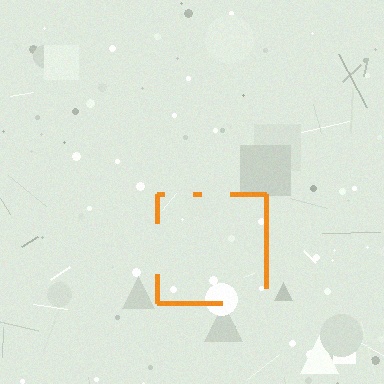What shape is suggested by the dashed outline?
The dashed outline suggests a square.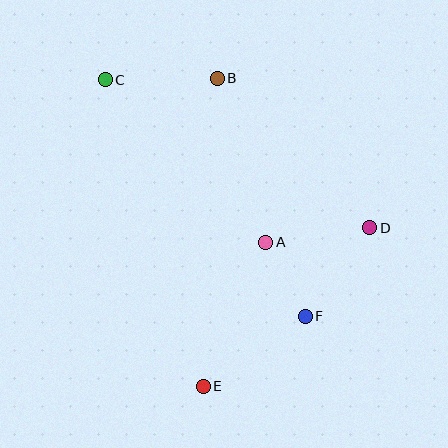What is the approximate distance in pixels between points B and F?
The distance between B and F is approximately 254 pixels.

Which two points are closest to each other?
Points A and F are closest to each other.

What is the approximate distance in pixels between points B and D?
The distance between B and D is approximately 214 pixels.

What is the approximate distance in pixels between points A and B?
The distance between A and B is approximately 171 pixels.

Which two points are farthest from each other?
Points C and E are farthest from each other.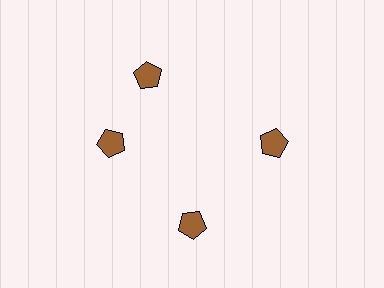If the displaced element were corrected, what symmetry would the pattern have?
It would have 4-fold rotational symmetry — the pattern would map onto itself every 90 degrees.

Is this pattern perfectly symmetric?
No. The 4 brown pentagons are arranged in a ring, but one element near the 12 o'clock position is rotated out of alignment along the ring, breaking the 4-fold rotational symmetry.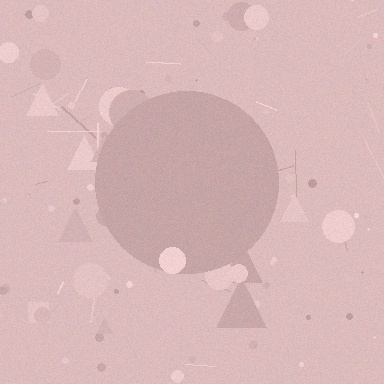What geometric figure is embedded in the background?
A circle is embedded in the background.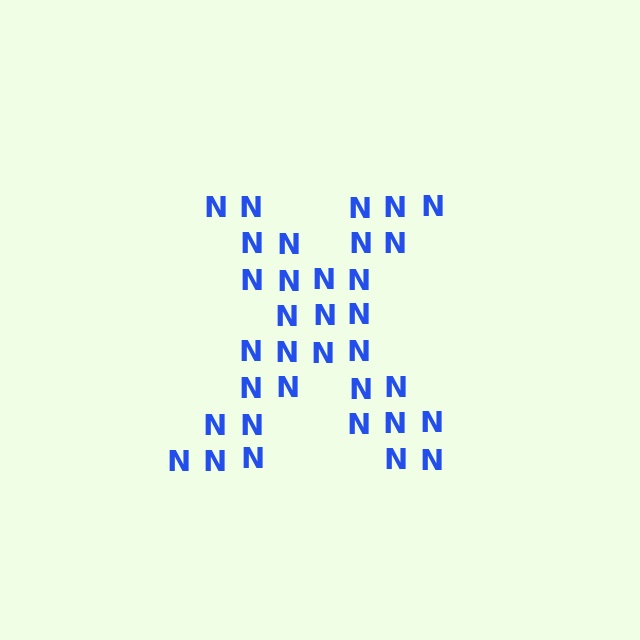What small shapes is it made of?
It is made of small letter N's.